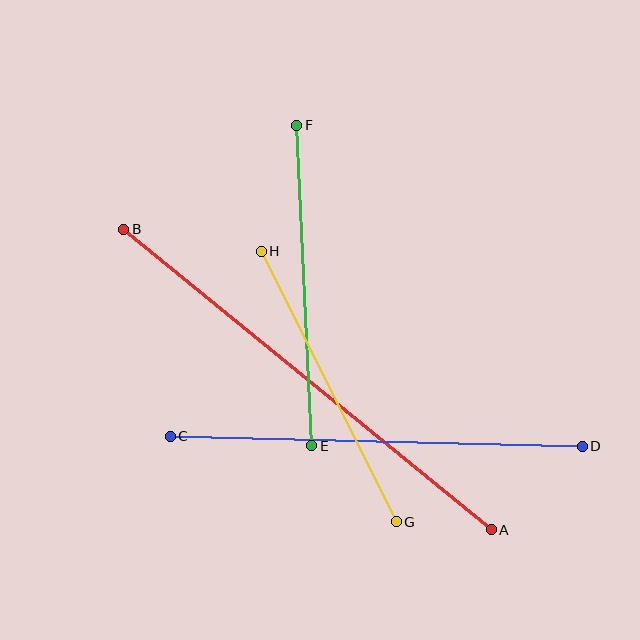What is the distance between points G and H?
The distance is approximately 302 pixels.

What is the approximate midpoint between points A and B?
The midpoint is at approximately (308, 379) pixels.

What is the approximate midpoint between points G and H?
The midpoint is at approximately (329, 387) pixels.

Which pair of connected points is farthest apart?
Points A and B are farthest apart.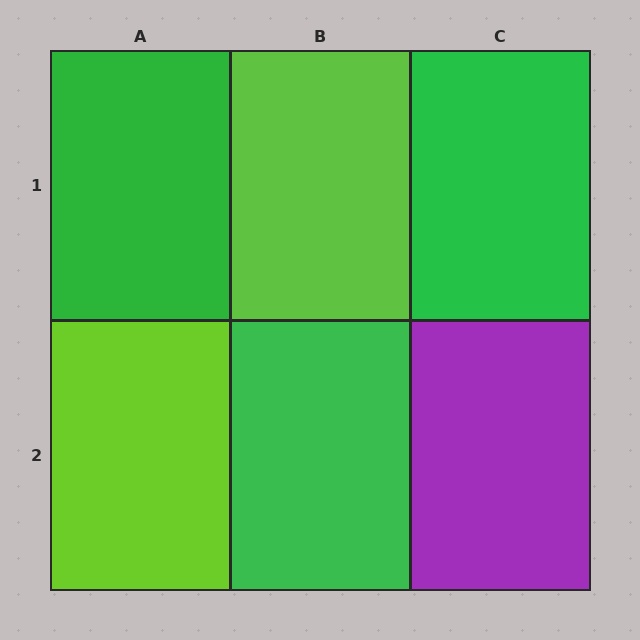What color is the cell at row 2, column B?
Green.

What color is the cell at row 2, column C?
Purple.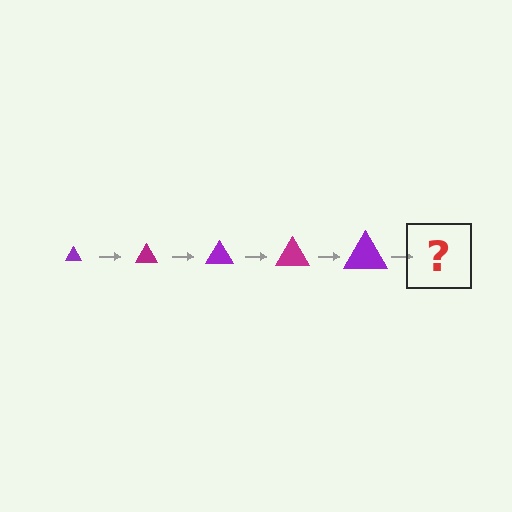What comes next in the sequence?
The next element should be a magenta triangle, larger than the previous one.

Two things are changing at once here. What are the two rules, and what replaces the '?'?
The two rules are that the triangle grows larger each step and the color cycles through purple and magenta. The '?' should be a magenta triangle, larger than the previous one.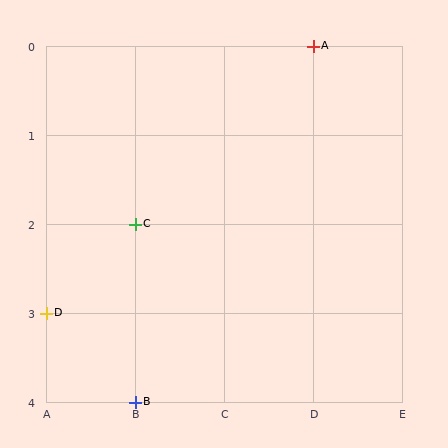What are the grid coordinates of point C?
Point C is at grid coordinates (B, 2).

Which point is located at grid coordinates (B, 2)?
Point C is at (B, 2).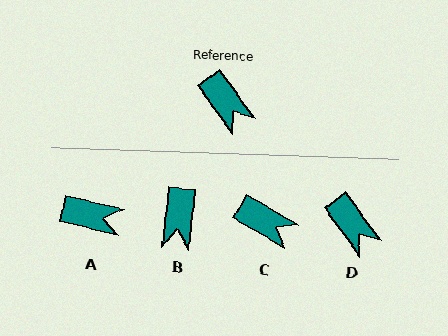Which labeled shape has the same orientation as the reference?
D.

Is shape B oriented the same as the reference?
No, it is off by about 43 degrees.